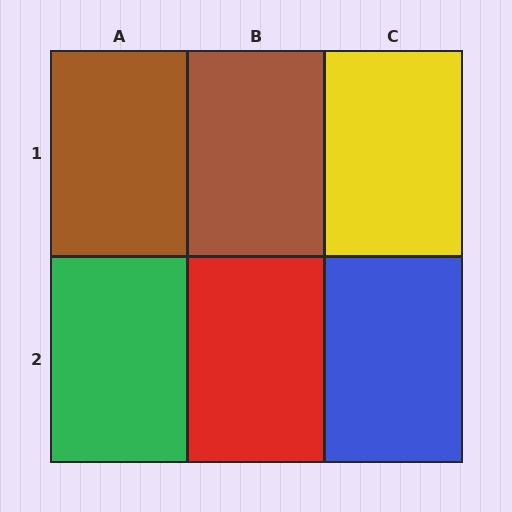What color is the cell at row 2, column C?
Blue.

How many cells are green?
1 cell is green.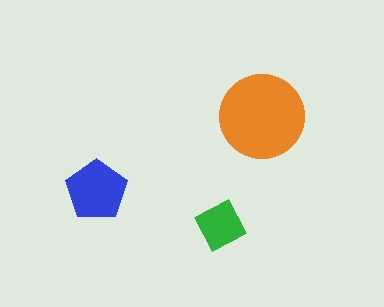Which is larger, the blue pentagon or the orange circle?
The orange circle.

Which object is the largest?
The orange circle.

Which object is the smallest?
The green diamond.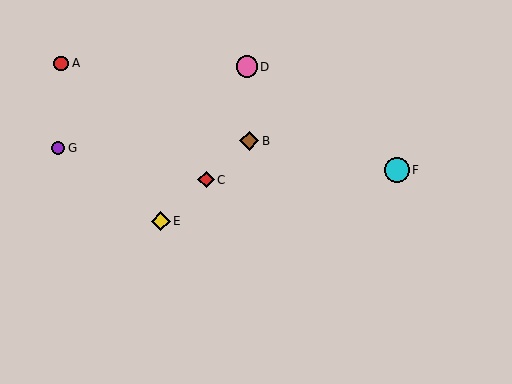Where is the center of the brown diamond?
The center of the brown diamond is at (249, 141).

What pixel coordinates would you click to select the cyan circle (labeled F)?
Click at (397, 170) to select the cyan circle F.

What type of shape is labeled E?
Shape E is a yellow diamond.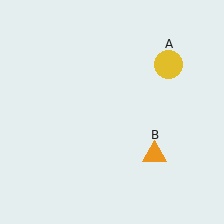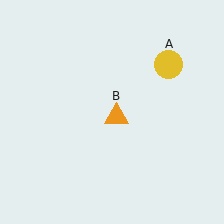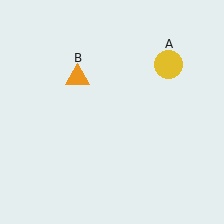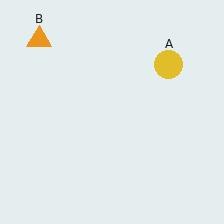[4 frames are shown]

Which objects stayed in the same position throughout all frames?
Yellow circle (object A) remained stationary.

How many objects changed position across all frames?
1 object changed position: orange triangle (object B).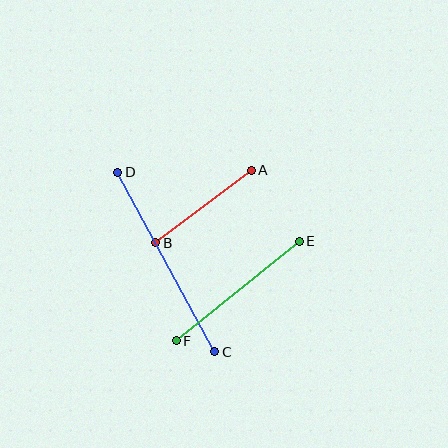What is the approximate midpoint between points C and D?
The midpoint is at approximately (166, 262) pixels.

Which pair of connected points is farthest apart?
Points C and D are farthest apart.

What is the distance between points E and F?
The distance is approximately 158 pixels.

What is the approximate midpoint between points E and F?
The midpoint is at approximately (238, 291) pixels.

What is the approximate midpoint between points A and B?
The midpoint is at approximately (204, 207) pixels.